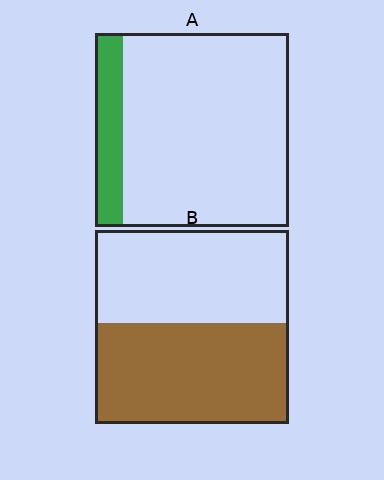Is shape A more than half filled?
No.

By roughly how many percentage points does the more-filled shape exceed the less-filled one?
By roughly 40 percentage points (B over A).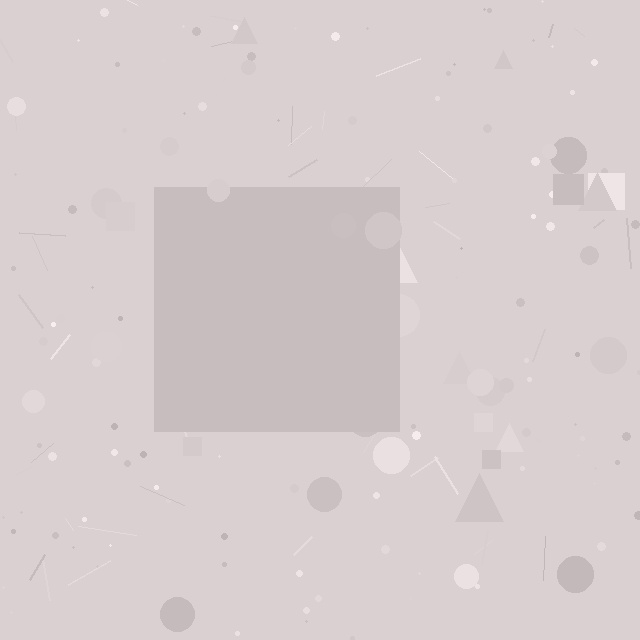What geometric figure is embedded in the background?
A square is embedded in the background.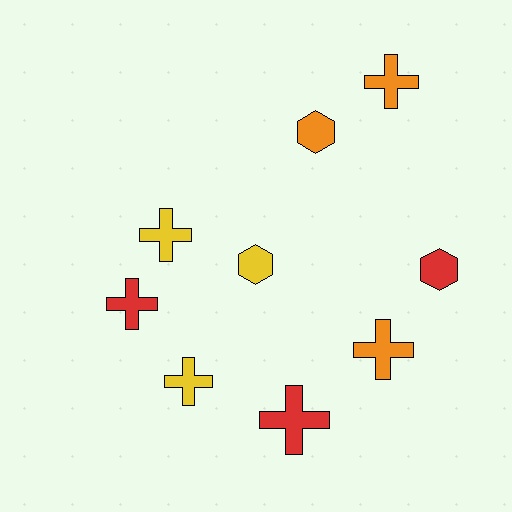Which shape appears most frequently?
Cross, with 6 objects.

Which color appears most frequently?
Yellow, with 3 objects.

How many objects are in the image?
There are 9 objects.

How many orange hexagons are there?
There is 1 orange hexagon.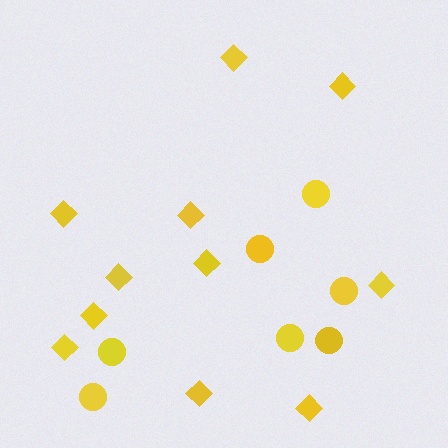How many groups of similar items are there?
There are 2 groups: one group of circles (7) and one group of diamonds (11).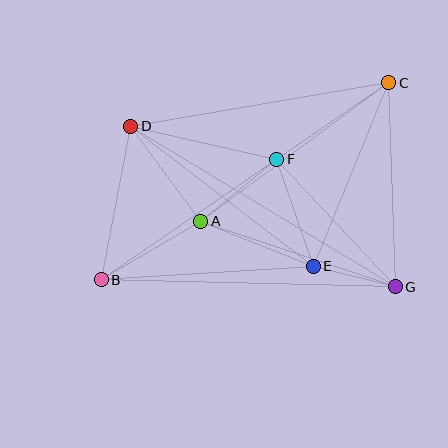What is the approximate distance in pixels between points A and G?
The distance between A and G is approximately 205 pixels.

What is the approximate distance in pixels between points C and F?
The distance between C and F is approximately 136 pixels.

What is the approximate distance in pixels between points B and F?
The distance between B and F is approximately 213 pixels.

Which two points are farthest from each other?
Points B and C are farthest from each other.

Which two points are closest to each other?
Points E and G are closest to each other.